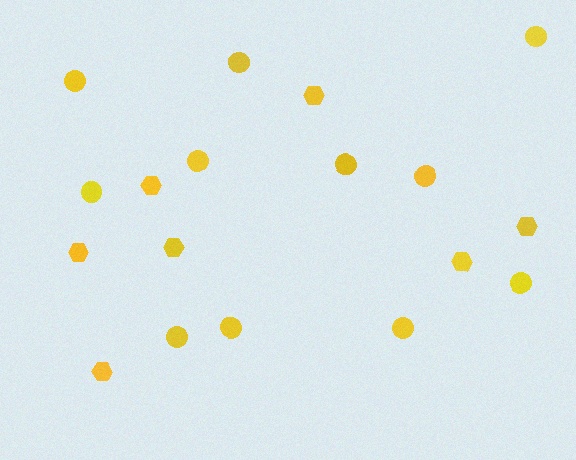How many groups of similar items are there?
There are 2 groups: one group of hexagons (7) and one group of circles (11).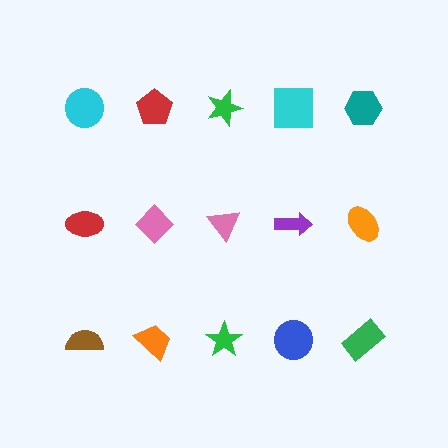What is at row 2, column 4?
A purple arrow.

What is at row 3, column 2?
An orange trapezoid.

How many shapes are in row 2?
5 shapes.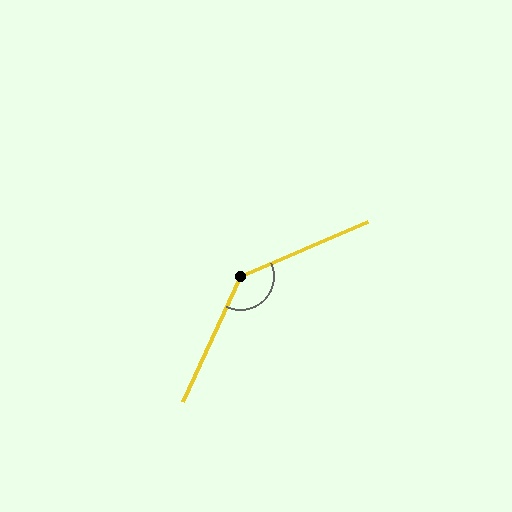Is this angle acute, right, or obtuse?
It is obtuse.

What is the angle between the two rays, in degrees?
Approximately 138 degrees.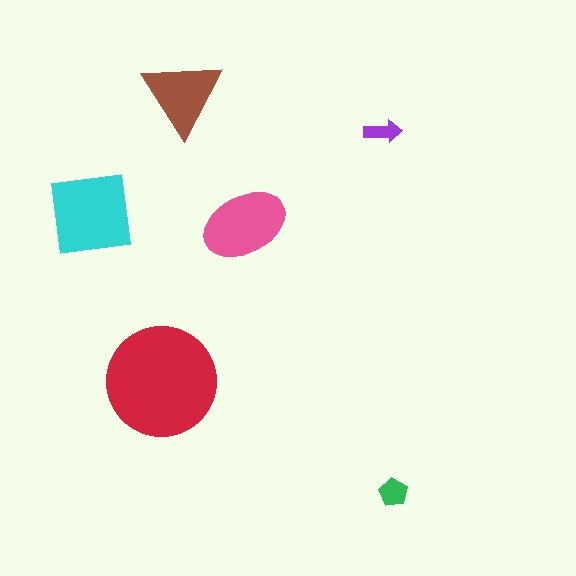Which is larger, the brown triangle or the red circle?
The red circle.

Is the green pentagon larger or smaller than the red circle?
Smaller.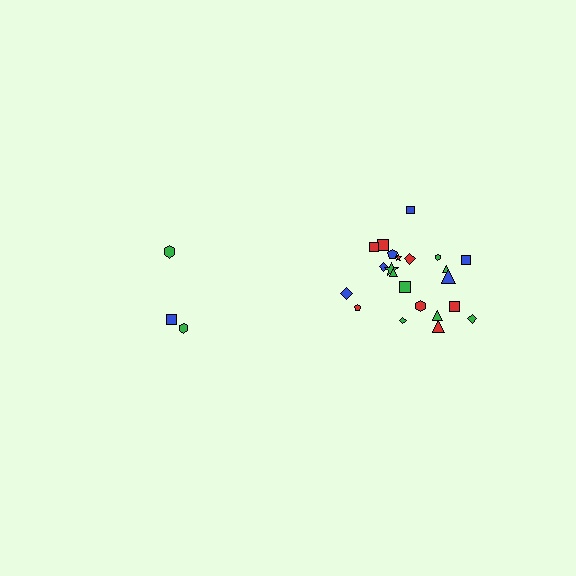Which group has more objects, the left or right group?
The right group.